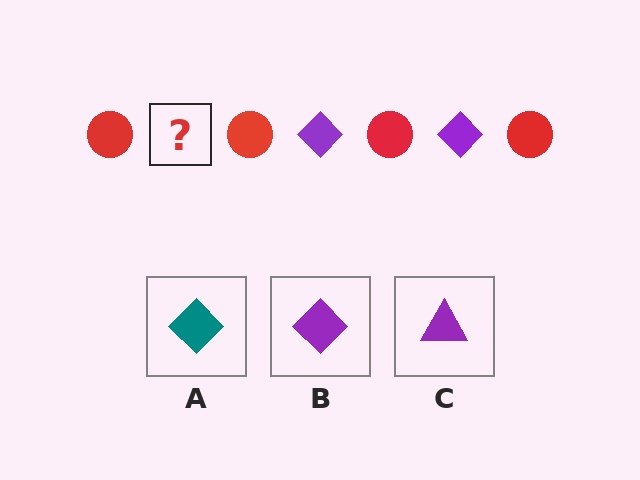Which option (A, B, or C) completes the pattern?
B.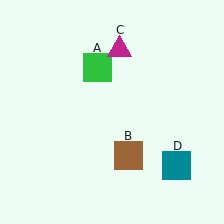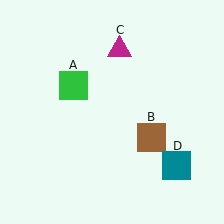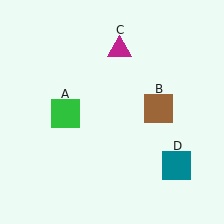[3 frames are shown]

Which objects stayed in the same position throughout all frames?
Magenta triangle (object C) and teal square (object D) remained stationary.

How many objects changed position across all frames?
2 objects changed position: green square (object A), brown square (object B).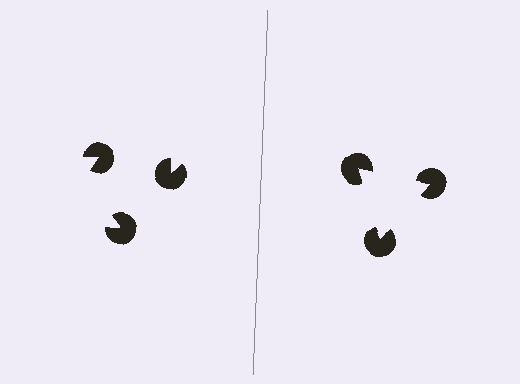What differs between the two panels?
The pac-man discs are positioned identically on both sides; only the wedge orientations differ. On the right they align to a triangle; on the left they are misaligned.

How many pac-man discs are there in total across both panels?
6 — 3 on each side.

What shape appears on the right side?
An illusory triangle.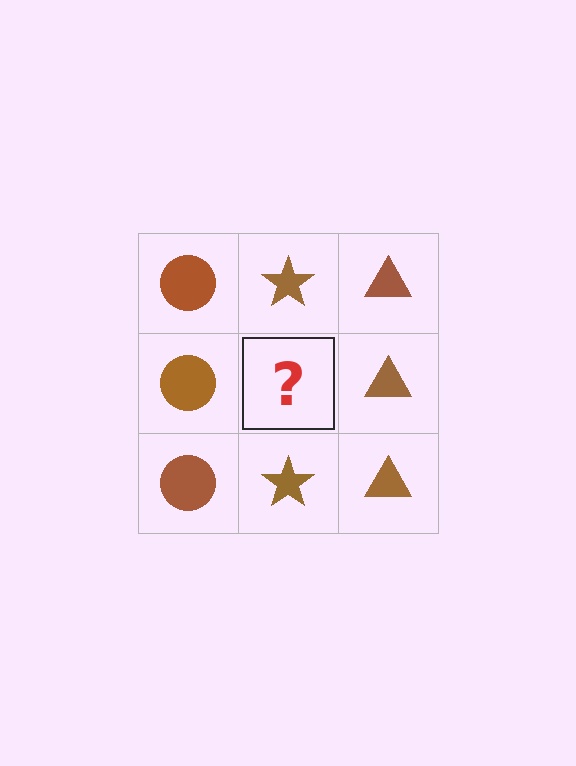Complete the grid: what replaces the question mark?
The question mark should be replaced with a brown star.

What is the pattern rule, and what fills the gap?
The rule is that each column has a consistent shape. The gap should be filled with a brown star.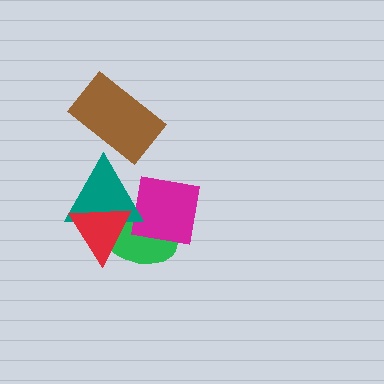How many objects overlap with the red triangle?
3 objects overlap with the red triangle.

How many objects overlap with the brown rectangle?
0 objects overlap with the brown rectangle.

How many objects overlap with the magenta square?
3 objects overlap with the magenta square.